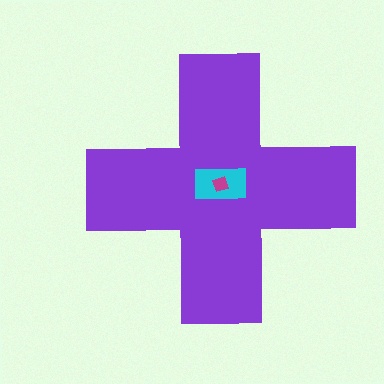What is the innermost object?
The magenta square.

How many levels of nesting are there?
3.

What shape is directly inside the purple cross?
The cyan rectangle.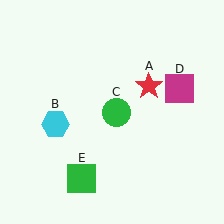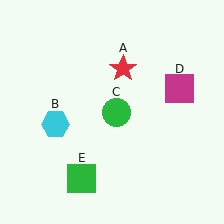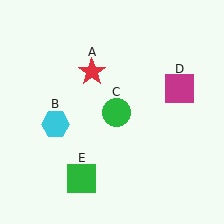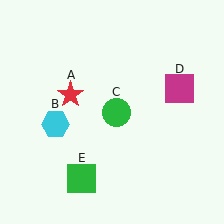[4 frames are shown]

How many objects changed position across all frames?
1 object changed position: red star (object A).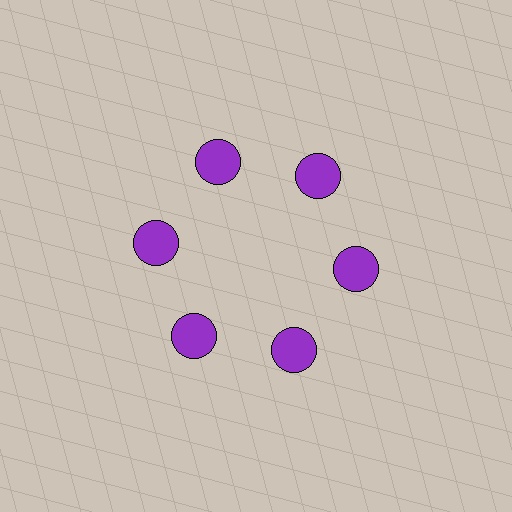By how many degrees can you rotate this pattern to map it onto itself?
The pattern maps onto itself every 60 degrees of rotation.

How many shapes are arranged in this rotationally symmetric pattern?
There are 6 shapes, arranged in 6 groups of 1.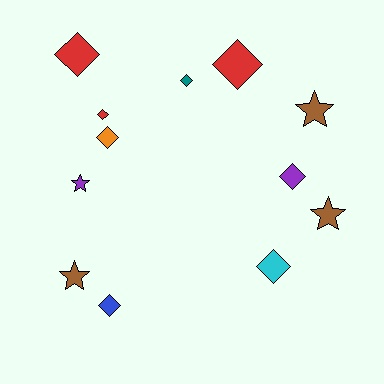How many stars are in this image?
There are 4 stars.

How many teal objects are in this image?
There is 1 teal object.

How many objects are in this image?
There are 12 objects.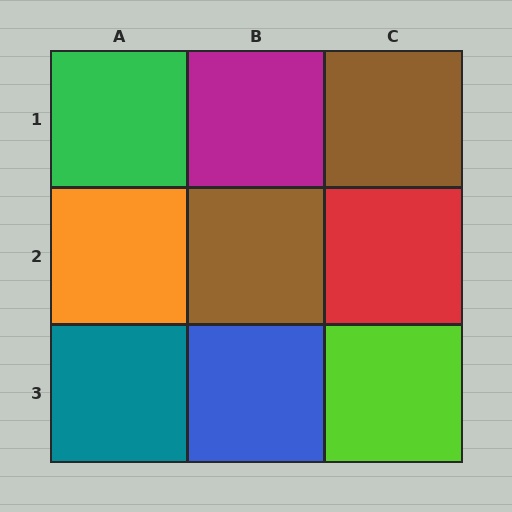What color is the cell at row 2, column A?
Orange.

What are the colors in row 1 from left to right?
Green, magenta, brown.